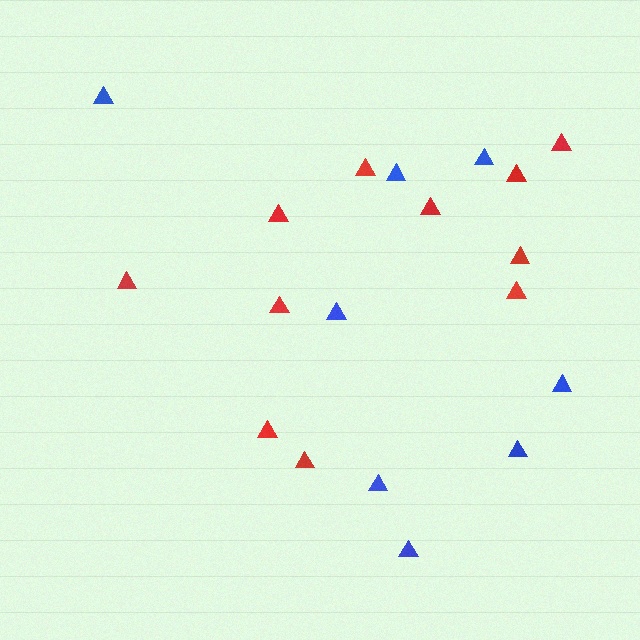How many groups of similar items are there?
There are 2 groups: one group of red triangles (11) and one group of blue triangles (8).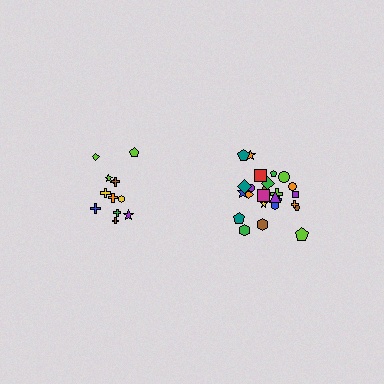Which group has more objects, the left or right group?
The right group.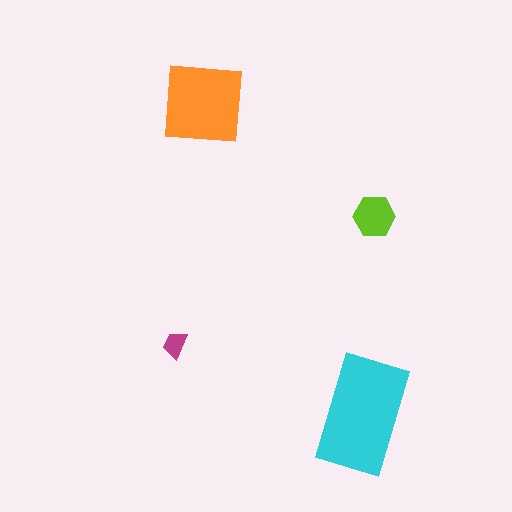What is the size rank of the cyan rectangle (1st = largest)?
1st.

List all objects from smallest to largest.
The magenta trapezoid, the lime hexagon, the orange square, the cyan rectangle.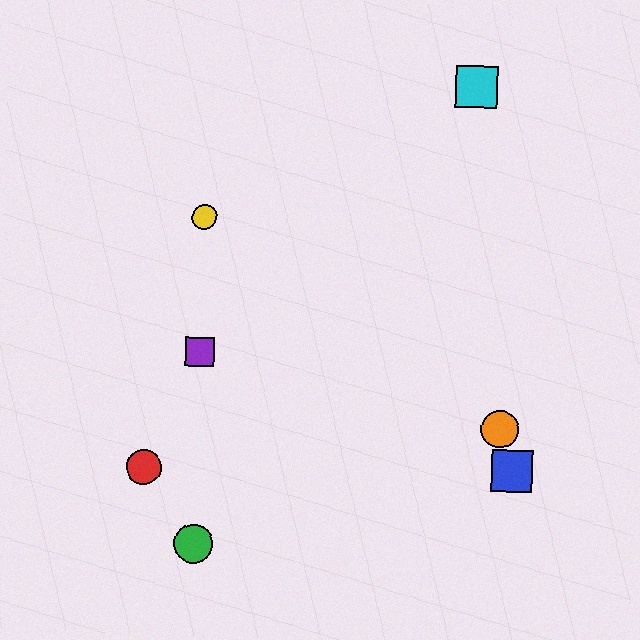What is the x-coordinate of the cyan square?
The cyan square is at x≈477.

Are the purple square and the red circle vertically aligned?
No, the purple square is at x≈200 and the red circle is at x≈144.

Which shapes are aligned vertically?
The green circle, the yellow circle, the purple square are aligned vertically.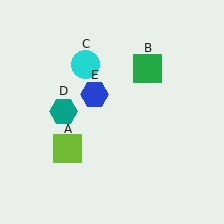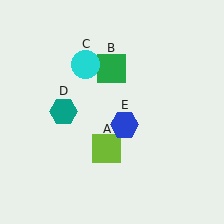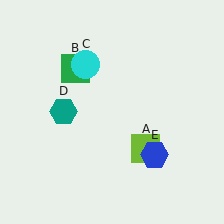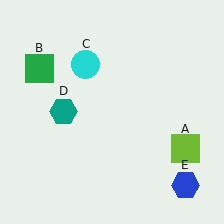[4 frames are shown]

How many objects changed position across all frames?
3 objects changed position: lime square (object A), green square (object B), blue hexagon (object E).